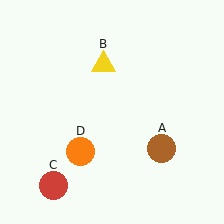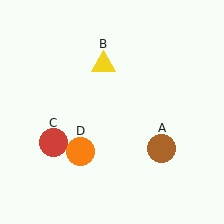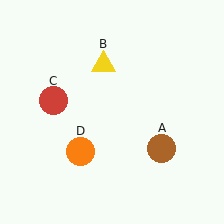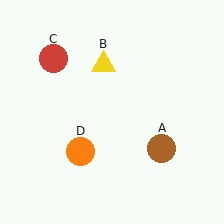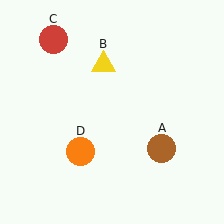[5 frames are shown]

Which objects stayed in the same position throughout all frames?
Brown circle (object A) and yellow triangle (object B) and orange circle (object D) remained stationary.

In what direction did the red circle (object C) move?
The red circle (object C) moved up.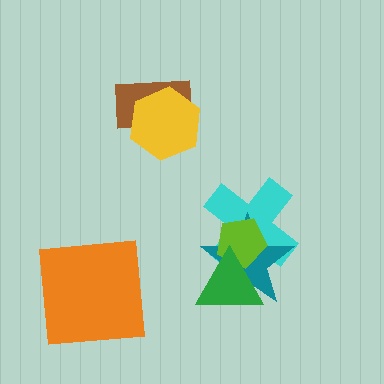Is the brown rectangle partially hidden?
Yes, it is partially covered by another shape.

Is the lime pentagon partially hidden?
Yes, it is partially covered by another shape.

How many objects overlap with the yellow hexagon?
1 object overlaps with the yellow hexagon.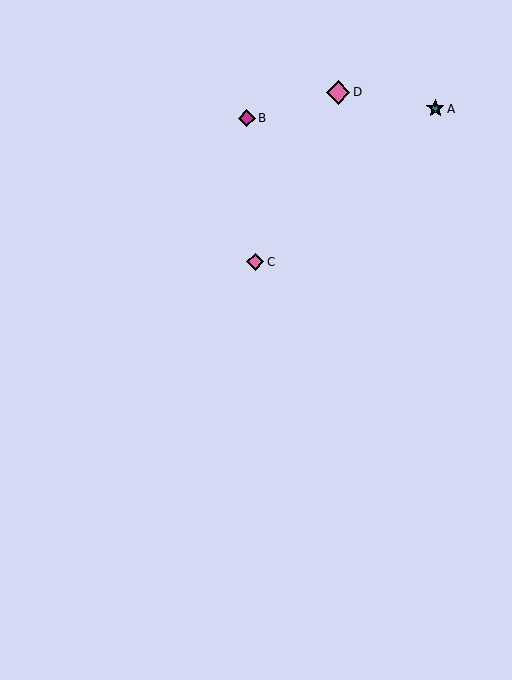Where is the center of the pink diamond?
The center of the pink diamond is at (255, 262).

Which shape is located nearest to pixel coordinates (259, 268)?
The pink diamond (labeled C) at (255, 262) is nearest to that location.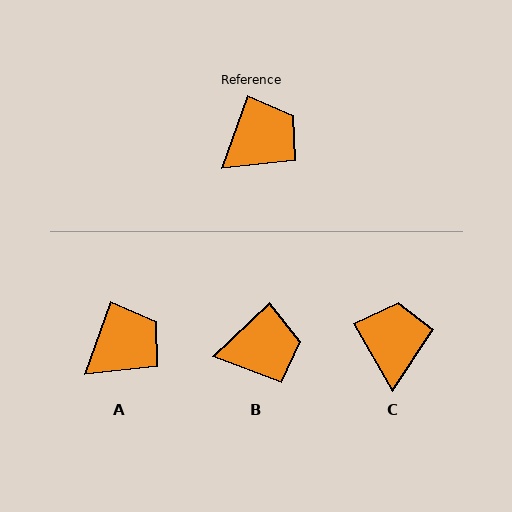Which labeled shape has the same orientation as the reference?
A.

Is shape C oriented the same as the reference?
No, it is off by about 50 degrees.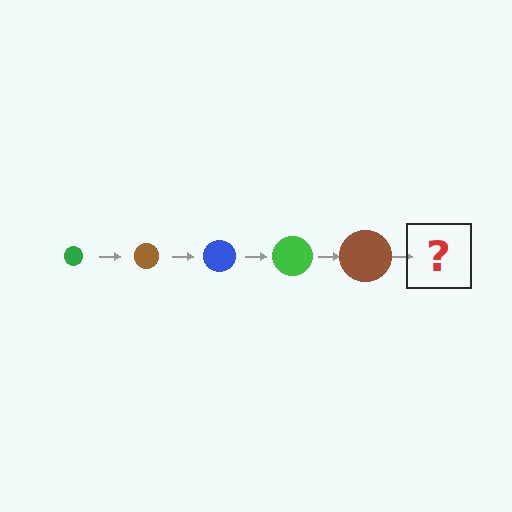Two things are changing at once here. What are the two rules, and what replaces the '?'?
The two rules are that the circle grows larger each step and the color cycles through green, brown, and blue. The '?' should be a blue circle, larger than the previous one.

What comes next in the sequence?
The next element should be a blue circle, larger than the previous one.